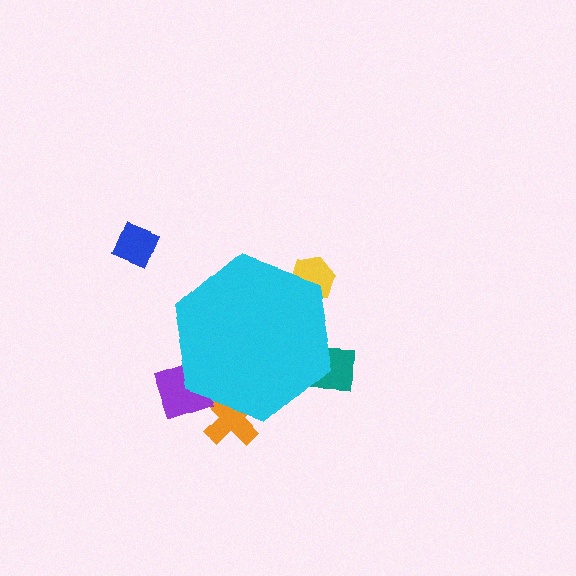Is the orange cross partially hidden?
Yes, the orange cross is partially hidden behind the cyan hexagon.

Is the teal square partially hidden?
Yes, the teal square is partially hidden behind the cyan hexagon.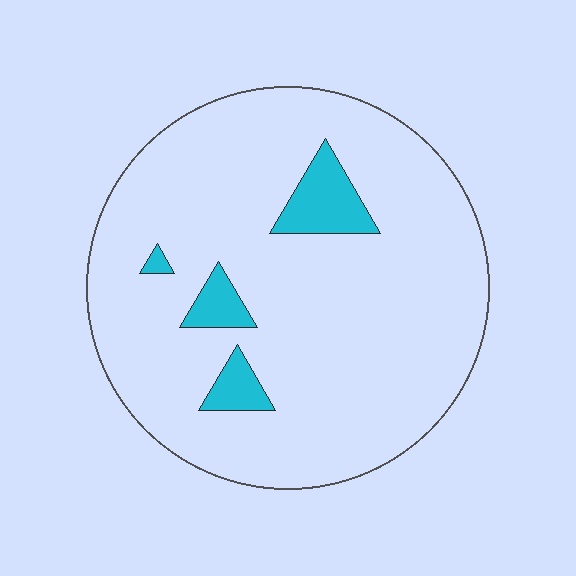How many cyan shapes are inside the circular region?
4.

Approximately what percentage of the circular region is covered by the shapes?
Approximately 10%.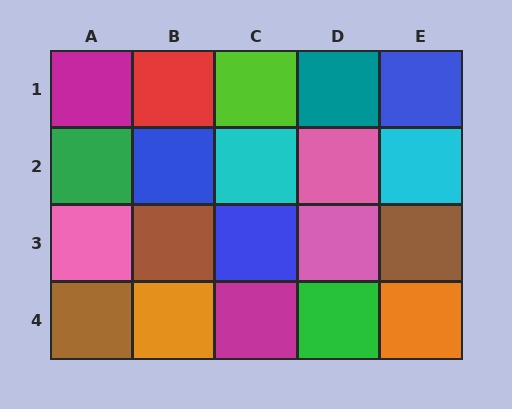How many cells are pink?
3 cells are pink.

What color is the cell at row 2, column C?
Cyan.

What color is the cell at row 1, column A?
Magenta.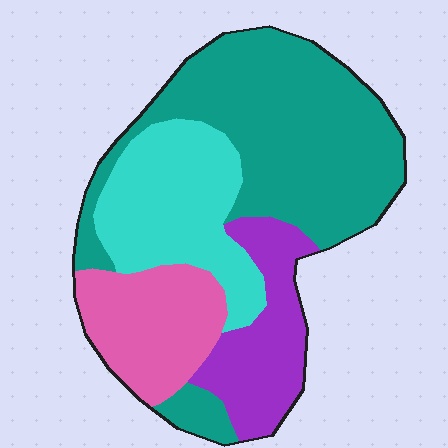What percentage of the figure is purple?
Purple covers roughly 15% of the figure.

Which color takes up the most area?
Teal, at roughly 45%.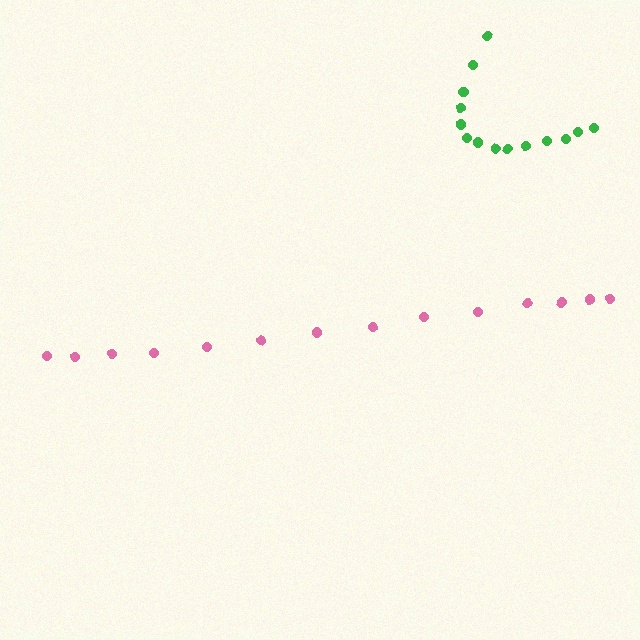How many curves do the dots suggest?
There are 2 distinct paths.